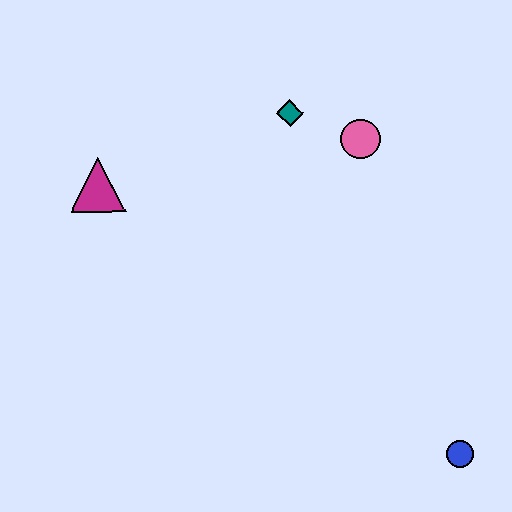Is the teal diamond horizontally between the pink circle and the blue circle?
No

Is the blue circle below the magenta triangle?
Yes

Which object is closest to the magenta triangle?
The teal diamond is closest to the magenta triangle.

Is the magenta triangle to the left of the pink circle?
Yes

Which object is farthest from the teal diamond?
The blue circle is farthest from the teal diamond.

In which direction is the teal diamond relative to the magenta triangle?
The teal diamond is to the right of the magenta triangle.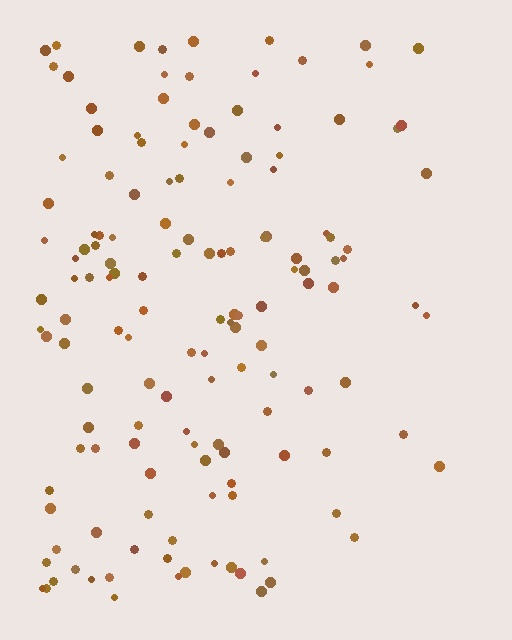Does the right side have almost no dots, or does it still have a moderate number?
Still a moderate number, just noticeably fewer than the left.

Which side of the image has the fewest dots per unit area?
The right.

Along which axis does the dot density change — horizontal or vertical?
Horizontal.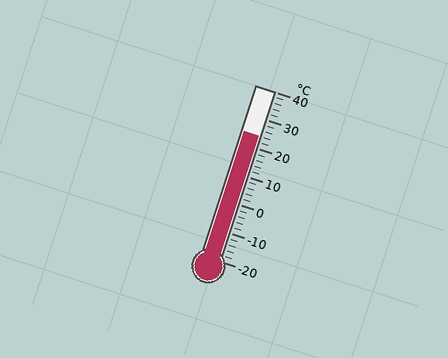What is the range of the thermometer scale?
The thermometer scale ranges from -20°C to 40°C.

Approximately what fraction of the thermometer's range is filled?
The thermometer is filled to approximately 75% of its range.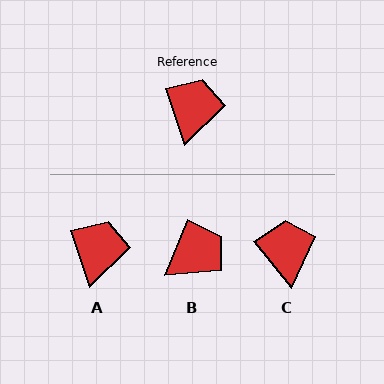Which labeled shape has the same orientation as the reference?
A.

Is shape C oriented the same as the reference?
No, it is off by about 20 degrees.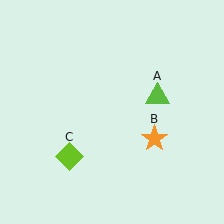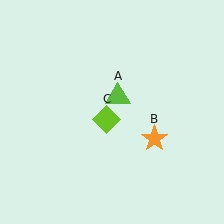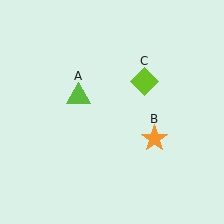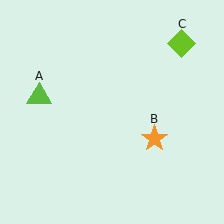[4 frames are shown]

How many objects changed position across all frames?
2 objects changed position: lime triangle (object A), lime diamond (object C).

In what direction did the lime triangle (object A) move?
The lime triangle (object A) moved left.